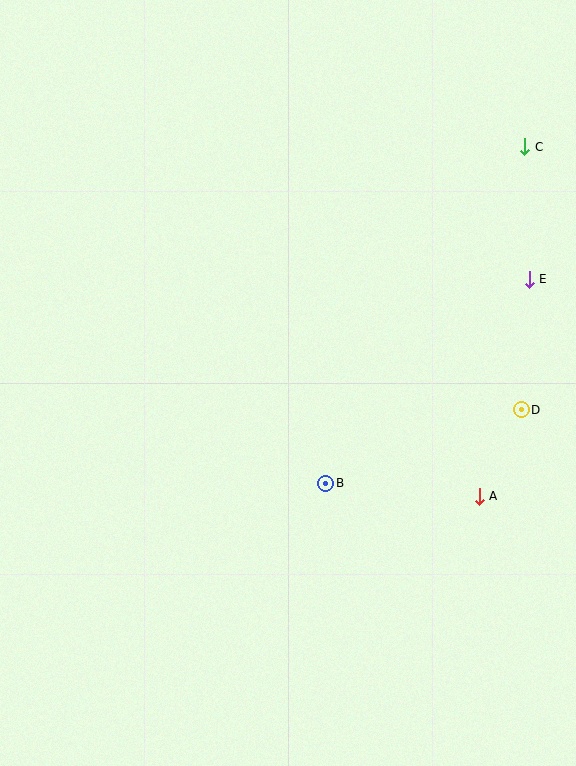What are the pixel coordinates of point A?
Point A is at (479, 496).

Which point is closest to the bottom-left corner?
Point B is closest to the bottom-left corner.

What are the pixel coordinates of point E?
Point E is at (529, 279).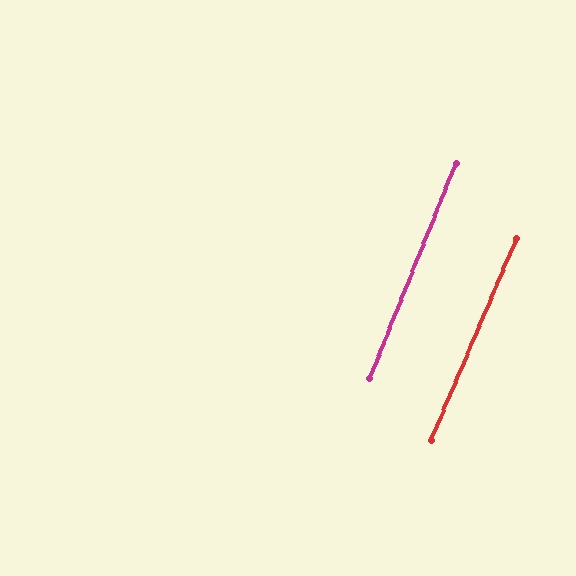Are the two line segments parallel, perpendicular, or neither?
Parallel — their directions differ by only 1.2°.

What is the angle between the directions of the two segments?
Approximately 1 degree.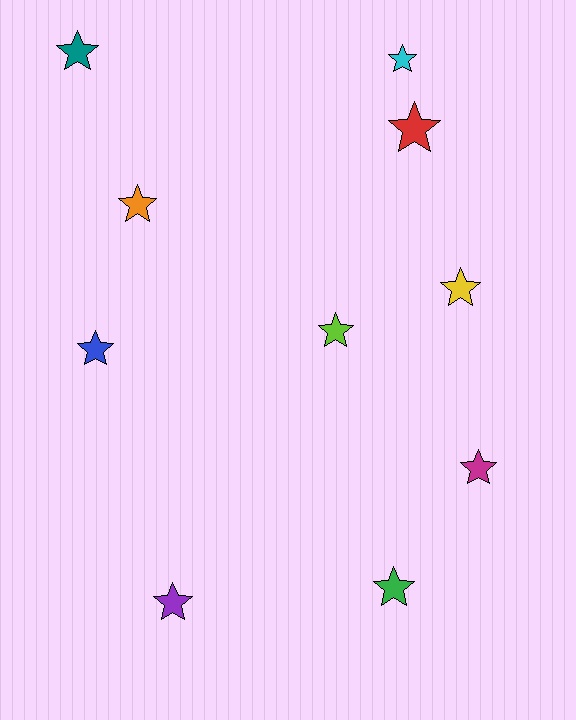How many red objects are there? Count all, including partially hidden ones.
There is 1 red object.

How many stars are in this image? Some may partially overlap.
There are 10 stars.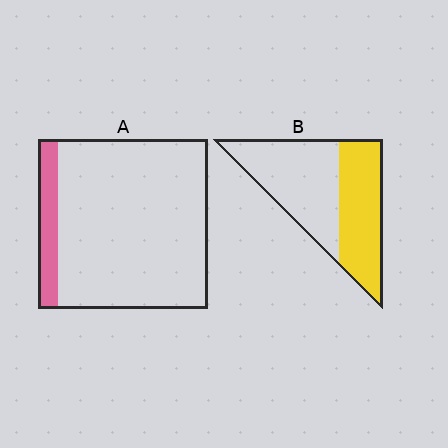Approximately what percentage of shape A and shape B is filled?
A is approximately 10% and B is approximately 45%.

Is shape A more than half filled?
No.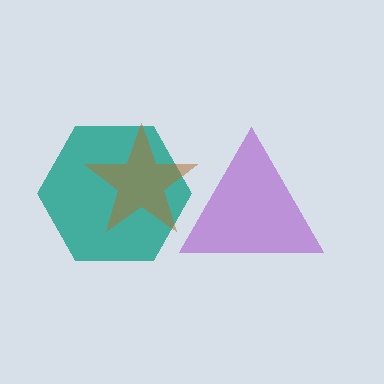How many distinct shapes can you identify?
There are 3 distinct shapes: a teal hexagon, a brown star, a purple triangle.